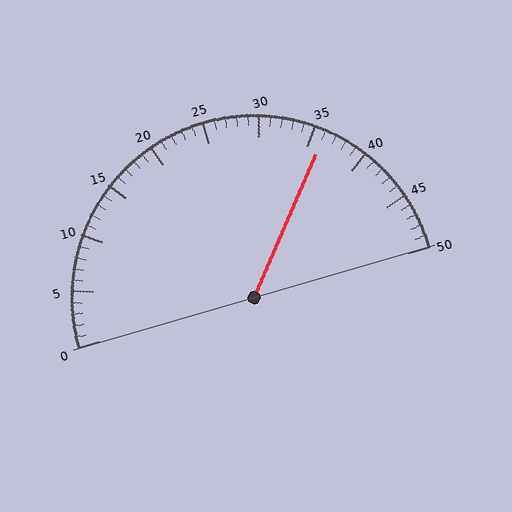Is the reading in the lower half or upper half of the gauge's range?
The reading is in the upper half of the range (0 to 50).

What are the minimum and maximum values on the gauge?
The gauge ranges from 0 to 50.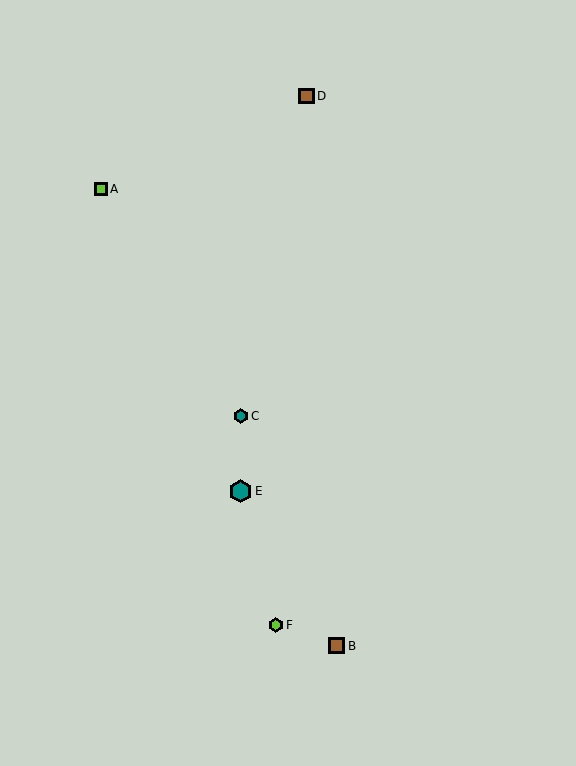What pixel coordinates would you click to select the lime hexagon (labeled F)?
Click at (276, 625) to select the lime hexagon F.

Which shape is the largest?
The teal hexagon (labeled E) is the largest.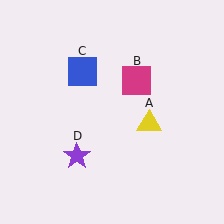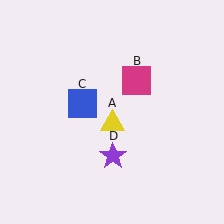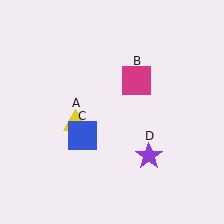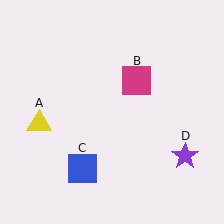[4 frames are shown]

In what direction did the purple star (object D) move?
The purple star (object D) moved right.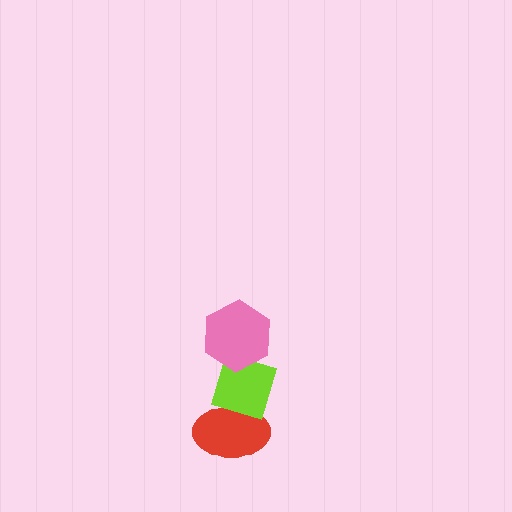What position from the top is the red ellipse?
The red ellipse is 3rd from the top.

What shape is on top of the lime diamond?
The pink hexagon is on top of the lime diamond.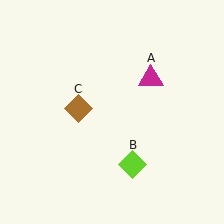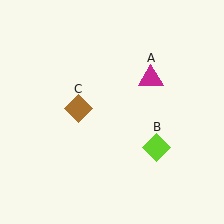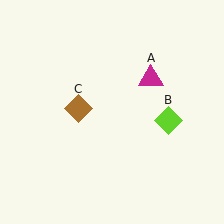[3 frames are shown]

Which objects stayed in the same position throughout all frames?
Magenta triangle (object A) and brown diamond (object C) remained stationary.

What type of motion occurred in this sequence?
The lime diamond (object B) rotated counterclockwise around the center of the scene.